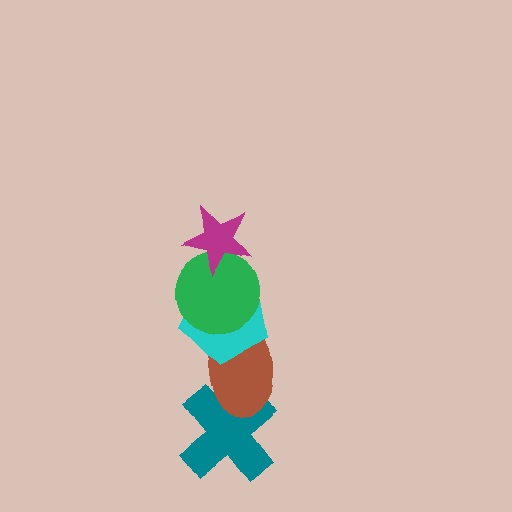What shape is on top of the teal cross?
The brown ellipse is on top of the teal cross.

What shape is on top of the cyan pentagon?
The green circle is on top of the cyan pentagon.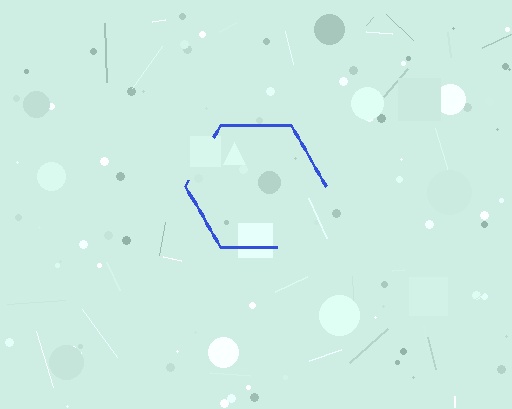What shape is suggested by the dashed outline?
The dashed outline suggests a hexagon.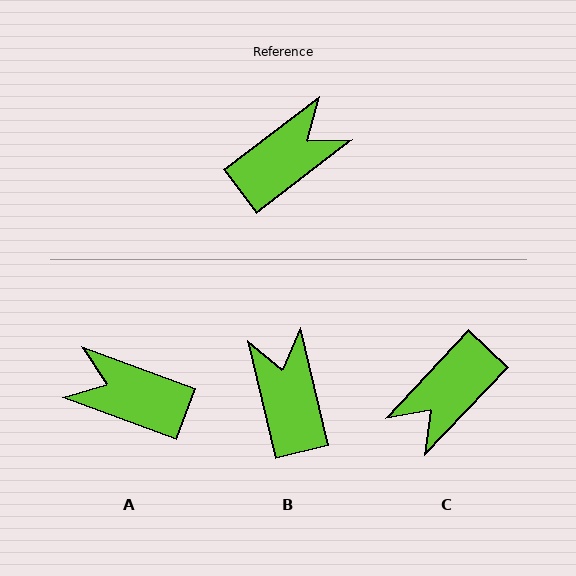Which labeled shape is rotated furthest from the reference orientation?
C, about 170 degrees away.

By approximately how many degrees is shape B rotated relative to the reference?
Approximately 67 degrees counter-clockwise.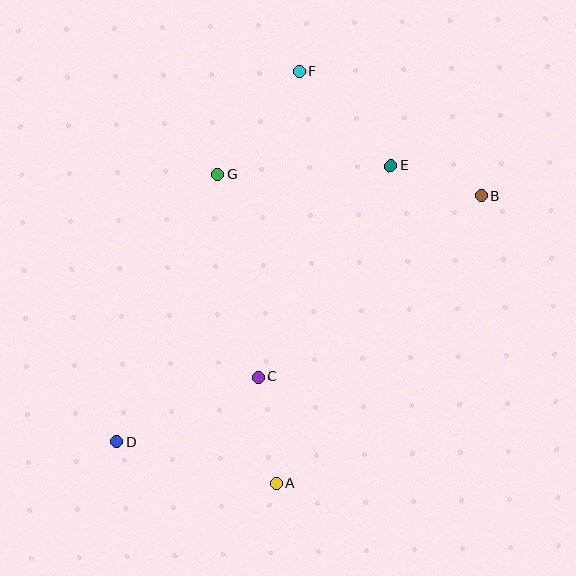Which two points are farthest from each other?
Points B and D are farthest from each other.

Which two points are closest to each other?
Points B and E are closest to each other.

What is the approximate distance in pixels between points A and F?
The distance between A and F is approximately 412 pixels.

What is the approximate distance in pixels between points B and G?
The distance between B and G is approximately 264 pixels.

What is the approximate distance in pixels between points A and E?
The distance between A and E is approximately 338 pixels.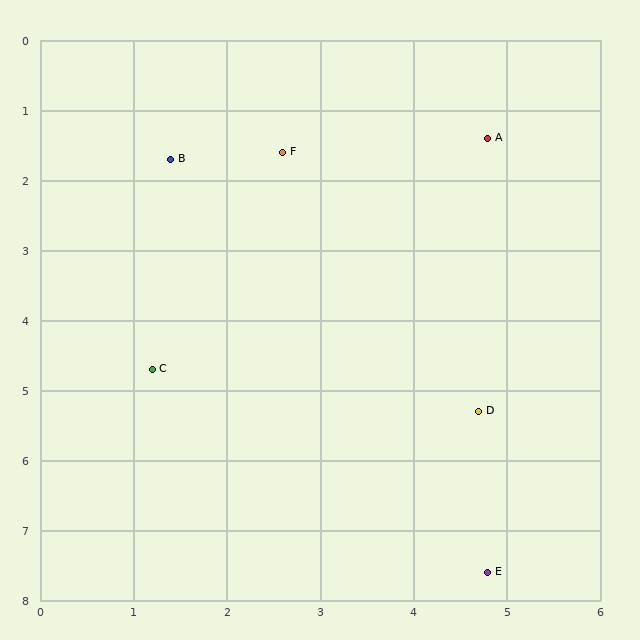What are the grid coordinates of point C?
Point C is at approximately (1.2, 4.7).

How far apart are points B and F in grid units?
Points B and F are about 1.2 grid units apart.